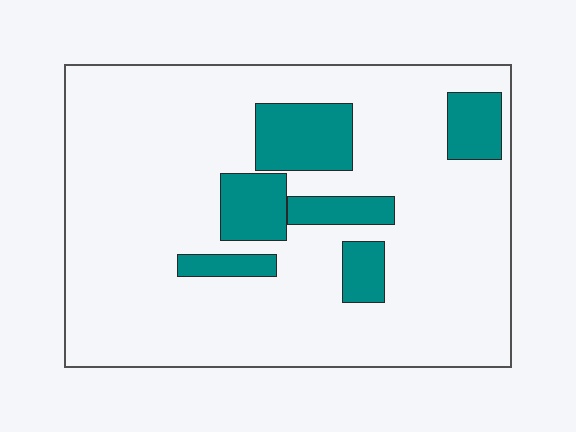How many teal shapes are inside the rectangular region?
6.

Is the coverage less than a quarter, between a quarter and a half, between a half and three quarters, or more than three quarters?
Less than a quarter.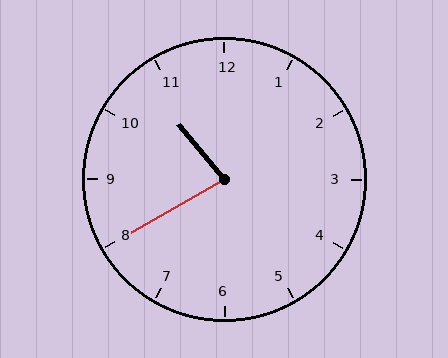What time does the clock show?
10:40.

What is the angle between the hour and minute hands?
Approximately 80 degrees.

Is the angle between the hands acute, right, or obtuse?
It is acute.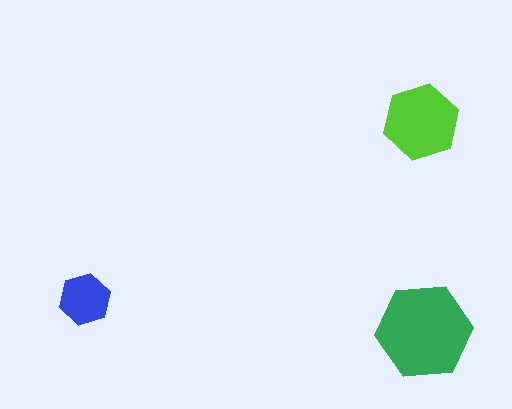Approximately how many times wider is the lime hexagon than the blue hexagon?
About 1.5 times wider.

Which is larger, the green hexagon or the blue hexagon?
The green one.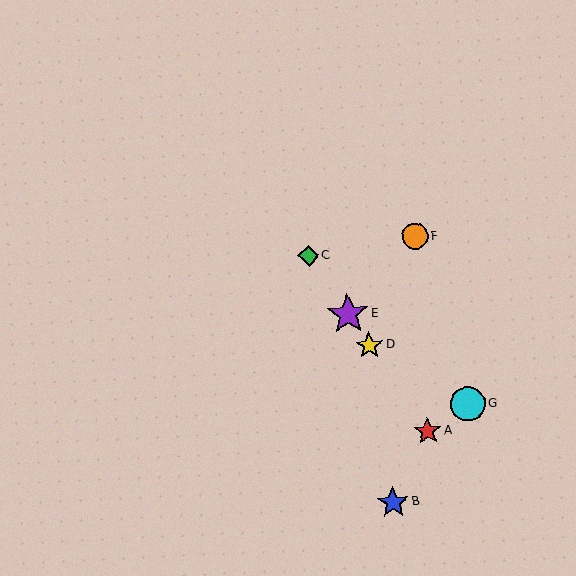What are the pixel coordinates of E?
Object E is at (348, 314).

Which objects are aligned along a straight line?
Objects A, C, D, E are aligned along a straight line.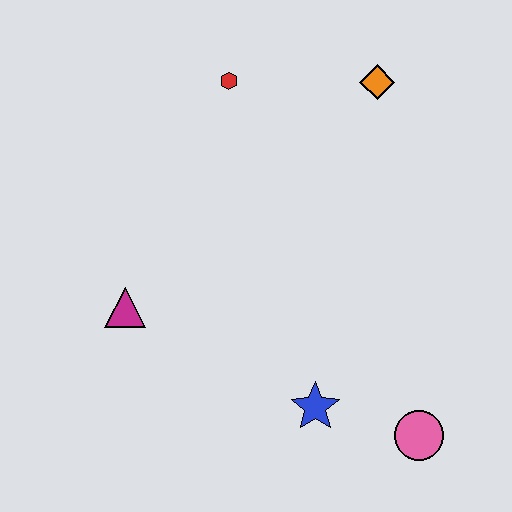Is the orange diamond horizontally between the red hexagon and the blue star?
No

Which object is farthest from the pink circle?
The red hexagon is farthest from the pink circle.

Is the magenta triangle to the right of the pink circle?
No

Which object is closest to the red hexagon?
The orange diamond is closest to the red hexagon.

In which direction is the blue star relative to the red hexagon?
The blue star is below the red hexagon.